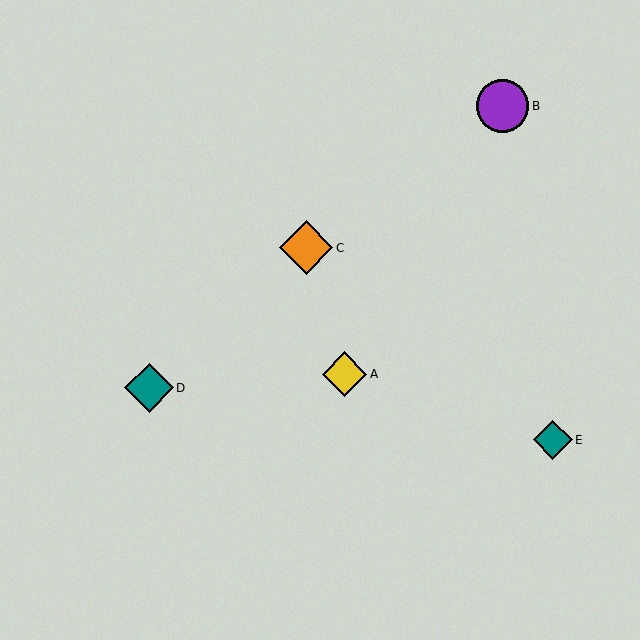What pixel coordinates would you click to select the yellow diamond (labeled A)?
Click at (345, 374) to select the yellow diamond A.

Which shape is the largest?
The orange diamond (labeled C) is the largest.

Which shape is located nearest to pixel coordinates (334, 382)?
The yellow diamond (labeled A) at (345, 374) is nearest to that location.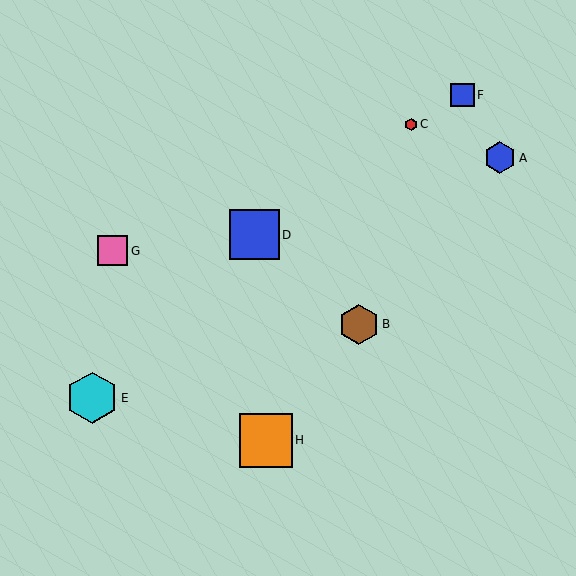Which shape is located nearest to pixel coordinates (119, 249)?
The pink square (labeled G) at (113, 251) is nearest to that location.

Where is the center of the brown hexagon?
The center of the brown hexagon is at (359, 325).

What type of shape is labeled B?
Shape B is a brown hexagon.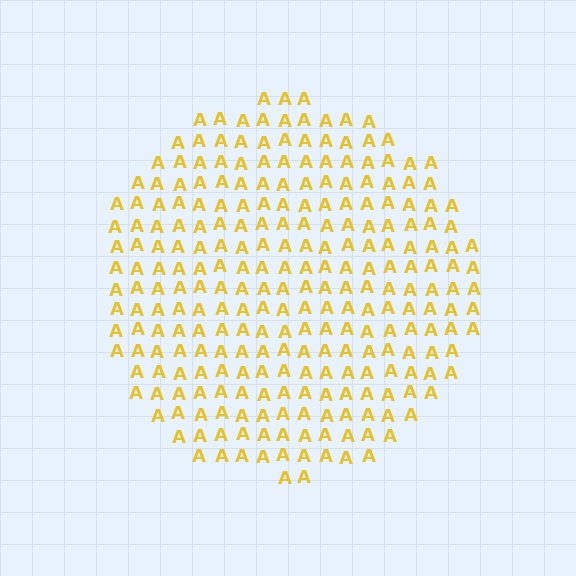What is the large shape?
The large shape is a circle.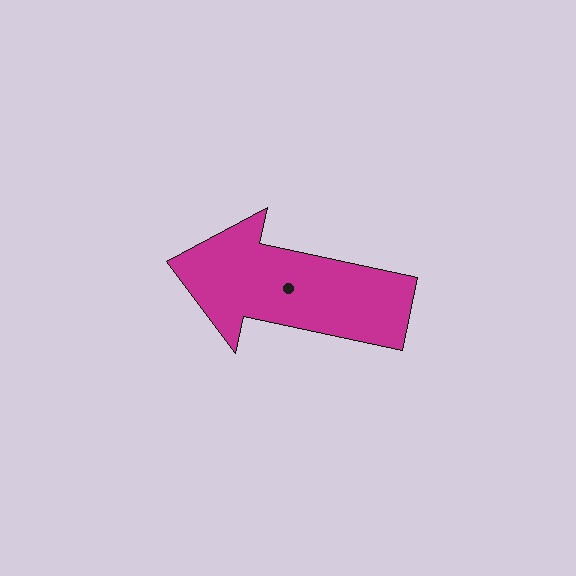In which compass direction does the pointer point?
West.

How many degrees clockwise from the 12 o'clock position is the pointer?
Approximately 282 degrees.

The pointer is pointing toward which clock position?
Roughly 9 o'clock.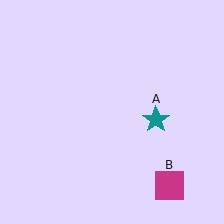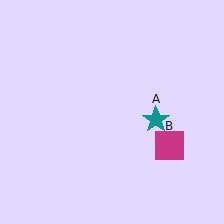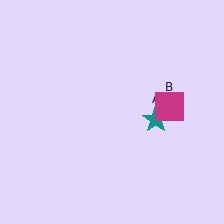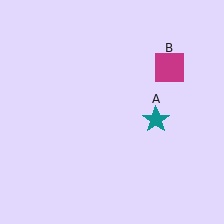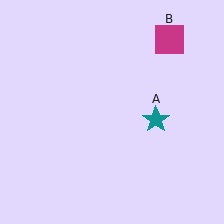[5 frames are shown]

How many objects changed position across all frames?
1 object changed position: magenta square (object B).